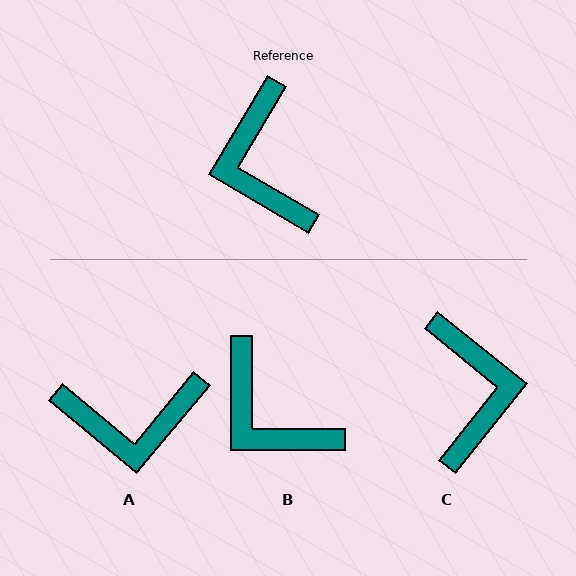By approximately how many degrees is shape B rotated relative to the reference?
Approximately 31 degrees counter-clockwise.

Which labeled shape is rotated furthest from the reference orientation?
C, about 172 degrees away.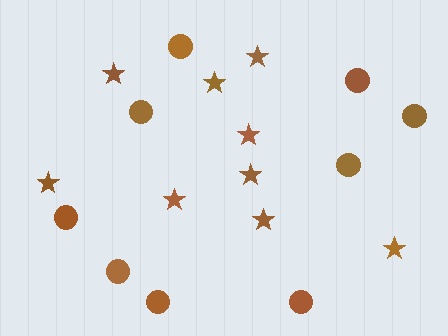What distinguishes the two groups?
There are 2 groups: one group of stars (9) and one group of circles (9).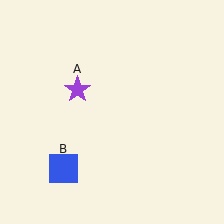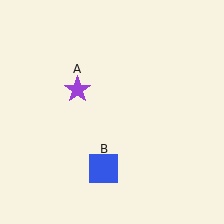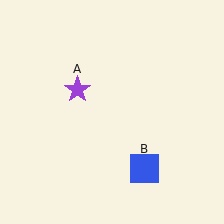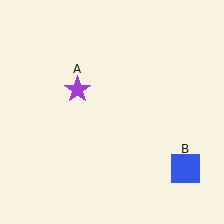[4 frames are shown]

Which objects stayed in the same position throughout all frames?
Purple star (object A) remained stationary.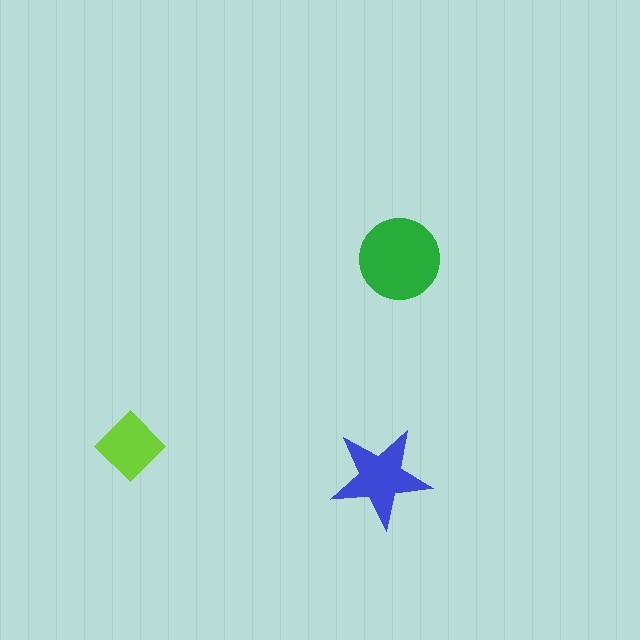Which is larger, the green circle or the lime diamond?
The green circle.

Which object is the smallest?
The lime diamond.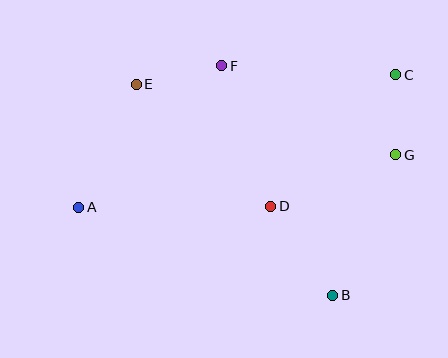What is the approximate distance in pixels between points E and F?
The distance between E and F is approximately 87 pixels.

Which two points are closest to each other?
Points C and G are closest to each other.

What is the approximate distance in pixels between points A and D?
The distance between A and D is approximately 192 pixels.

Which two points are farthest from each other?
Points A and C are farthest from each other.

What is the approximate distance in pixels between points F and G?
The distance between F and G is approximately 196 pixels.